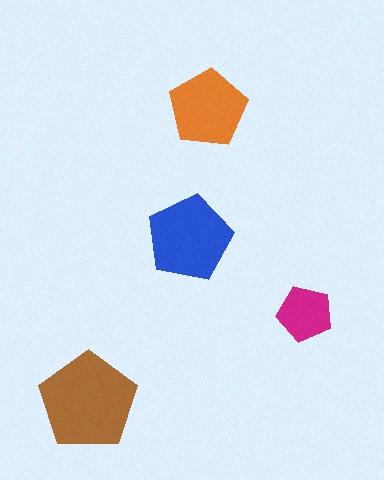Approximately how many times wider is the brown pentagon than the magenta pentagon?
About 2 times wider.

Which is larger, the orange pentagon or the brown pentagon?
The brown one.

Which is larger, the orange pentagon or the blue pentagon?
The blue one.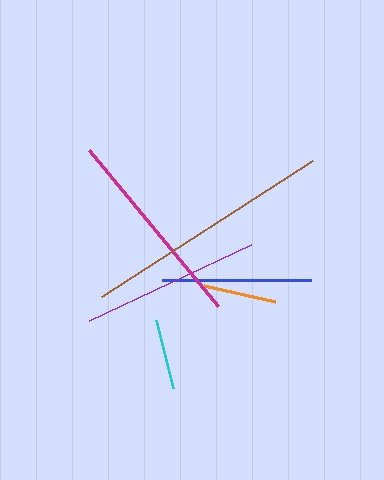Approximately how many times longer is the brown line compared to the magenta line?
The brown line is approximately 1.2 times the length of the magenta line.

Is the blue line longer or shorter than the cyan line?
The blue line is longer than the cyan line.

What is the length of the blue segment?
The blue segment is approximately 150 pixels long.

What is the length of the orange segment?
The orange segment is approximately 73 pixels long.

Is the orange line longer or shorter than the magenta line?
The magenta line is longer than the orange line.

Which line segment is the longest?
The brown line is the longest at approximately 252 pixels.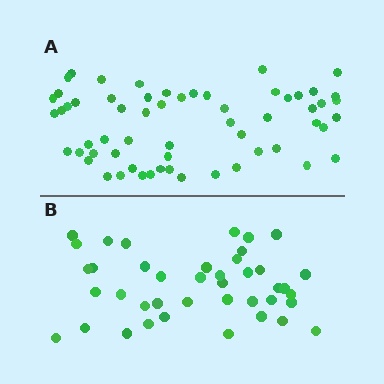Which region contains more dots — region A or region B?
Region A (the top region) has more dots.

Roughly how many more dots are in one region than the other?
Region A has approximately 20 more dots than region B.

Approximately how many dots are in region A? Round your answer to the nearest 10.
About 60 dots.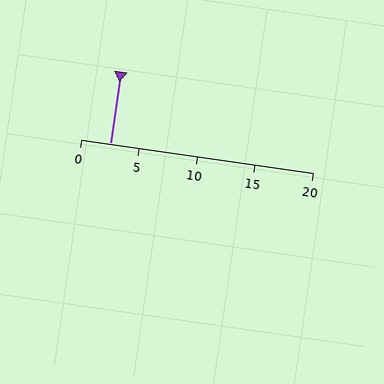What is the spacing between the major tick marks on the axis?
The major ticks are spaced 5 apart.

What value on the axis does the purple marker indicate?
The marker indicates approximately 2.5.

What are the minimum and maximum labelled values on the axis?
The axis runs from 0 to 20.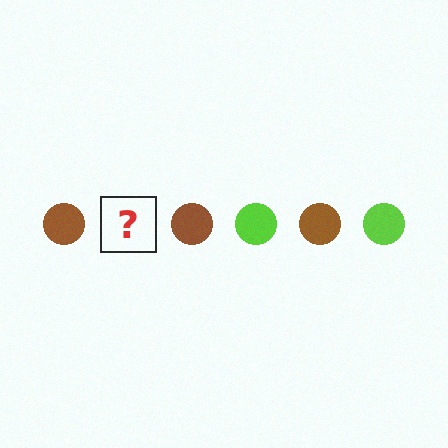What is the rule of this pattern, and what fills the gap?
The rule is that the pattern cycles through brown, lime circles. The gap should be filled with a lime circle.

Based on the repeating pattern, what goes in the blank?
The blank should be a lime circle.